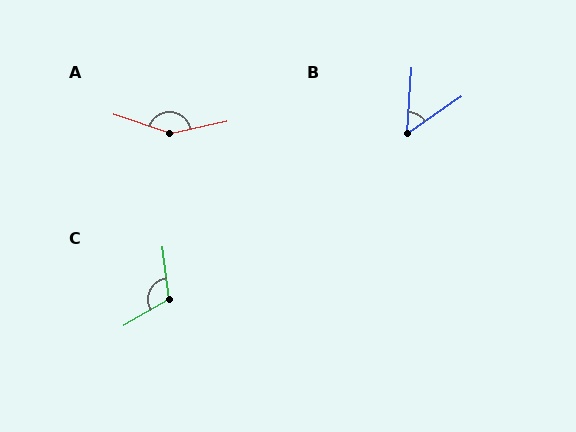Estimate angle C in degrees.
Approximately 113 degrees.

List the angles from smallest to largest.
B (51°), C (113°), A (150°).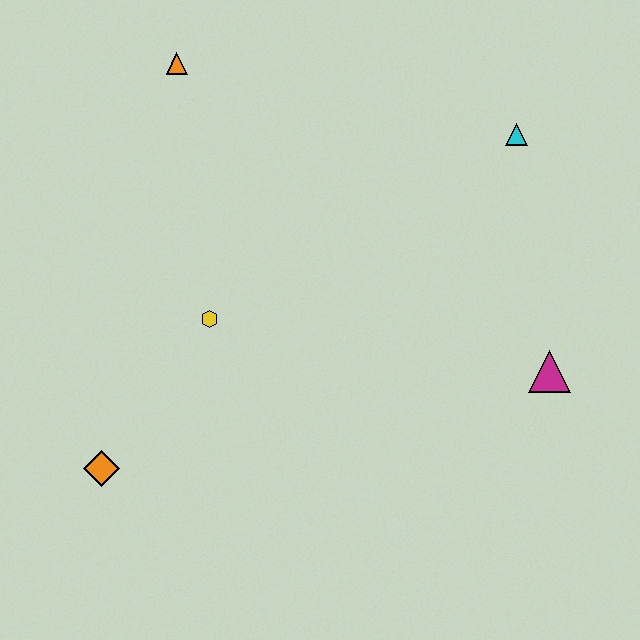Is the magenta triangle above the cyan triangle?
No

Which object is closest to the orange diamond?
The yellow hexagon is closest to the orange diamond.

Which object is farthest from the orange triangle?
The magenta triangle is farthest from the orange triangle.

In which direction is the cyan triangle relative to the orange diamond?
The cyan triangle is to the right of the orange diamond.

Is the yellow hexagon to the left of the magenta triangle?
Yes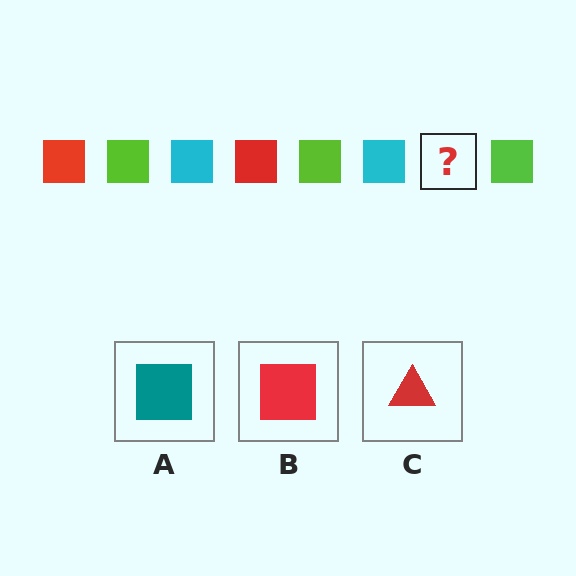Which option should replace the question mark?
Option B.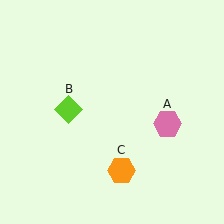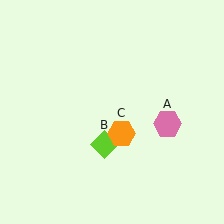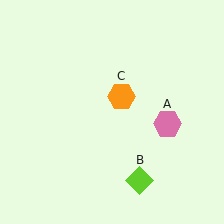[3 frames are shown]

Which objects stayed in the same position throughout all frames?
Pink hexagon (object A) remained stationary.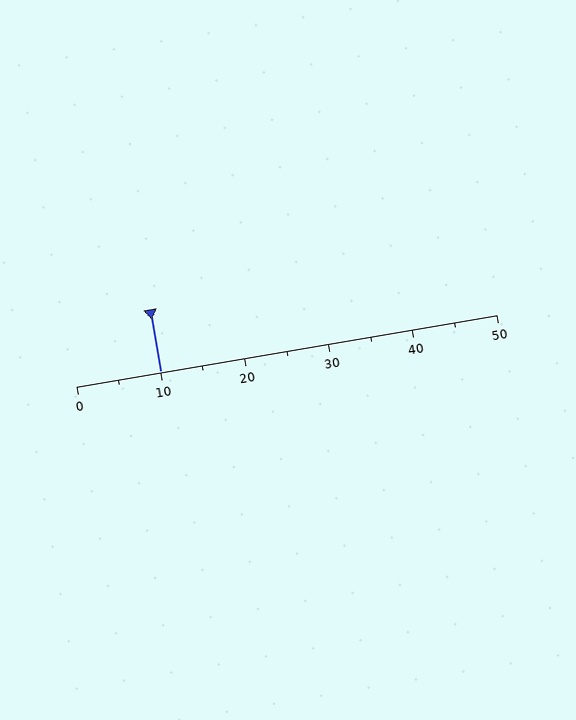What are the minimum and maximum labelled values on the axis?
The axis runs from 0 to 50.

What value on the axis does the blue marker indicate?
The marker indicates approximately 10.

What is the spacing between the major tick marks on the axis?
The major ticks are spaced 10 apart.